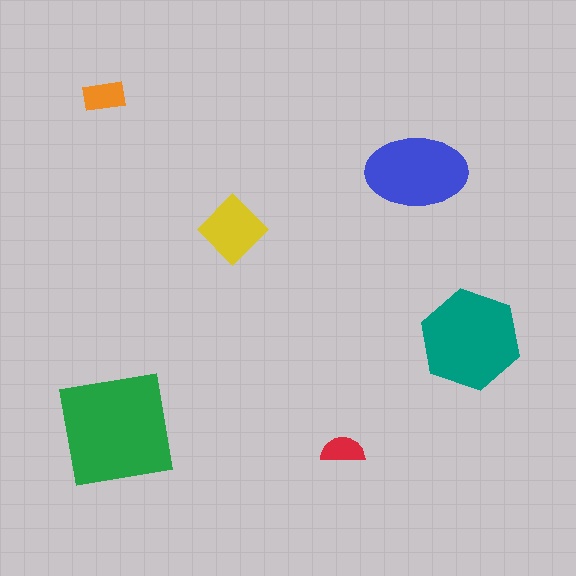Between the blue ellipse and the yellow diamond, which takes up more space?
The blue ellipse.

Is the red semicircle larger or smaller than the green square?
Smaller.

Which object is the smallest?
The red semicircle.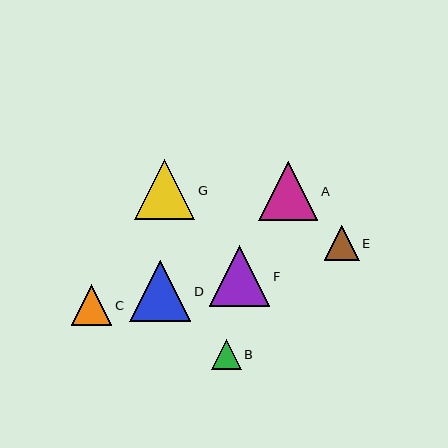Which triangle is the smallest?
Triangle B is the smallest with a size of approximately 30 pixels.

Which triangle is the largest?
Triangle D is the largest with a size of approximately 61 pixels.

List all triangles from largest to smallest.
From largest to smallest: D, F, G, A, C, E, B.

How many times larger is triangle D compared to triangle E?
Triangle D is approximately 1.8 times the size of triangle E.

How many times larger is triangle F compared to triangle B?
Triangle F is approximately 2.0 times the size of triangle B.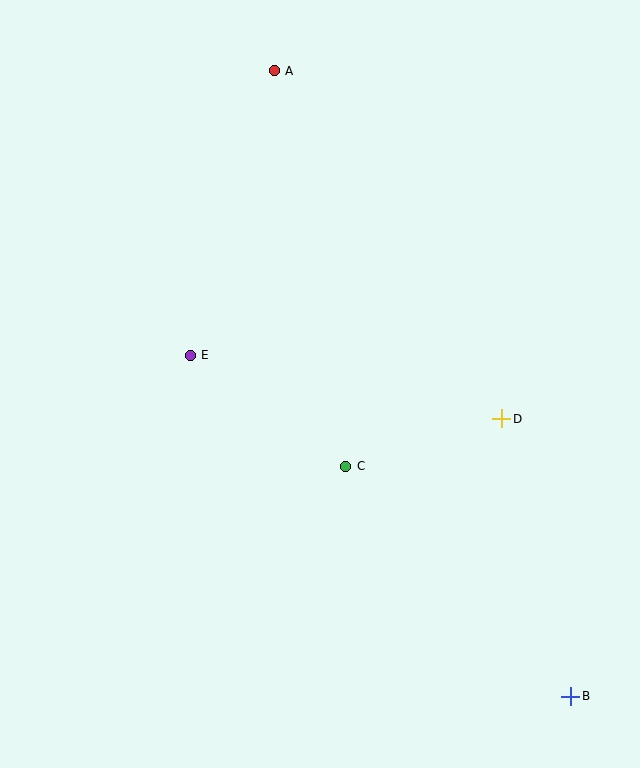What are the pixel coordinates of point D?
Point D is at (502, 419).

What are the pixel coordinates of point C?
Point C is at (346, 466).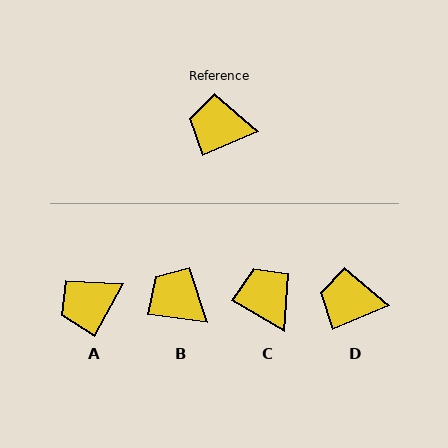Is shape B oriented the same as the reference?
No, it is off by about 31 degrees.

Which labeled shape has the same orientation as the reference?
D.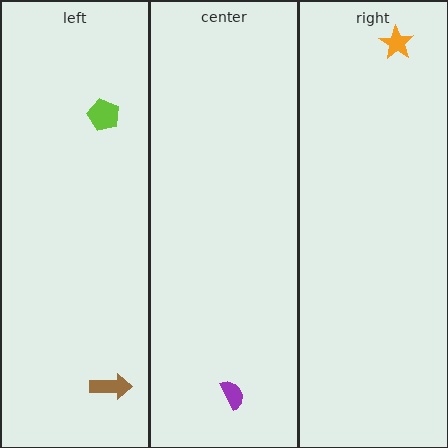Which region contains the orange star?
The right region.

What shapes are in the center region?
The purple semicircle.